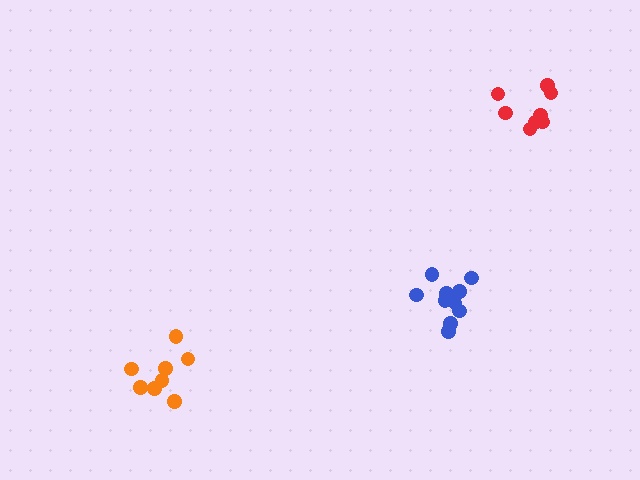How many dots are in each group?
Group 1: 11 dots, Group 2: 9 dots, Group 3: 8 dots (28 total).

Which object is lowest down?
The orange cluster is bottommost.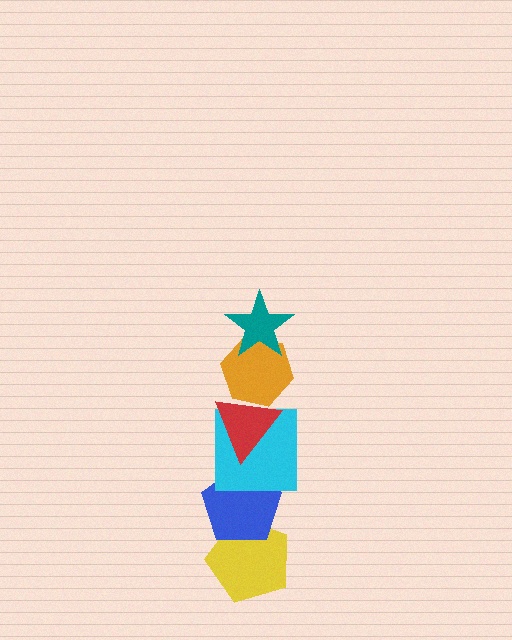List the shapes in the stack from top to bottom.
From top to bottom: the teal star, the orange hexagon, the red triangle, the cyan square, the blue pentagon, the yellow pentagon.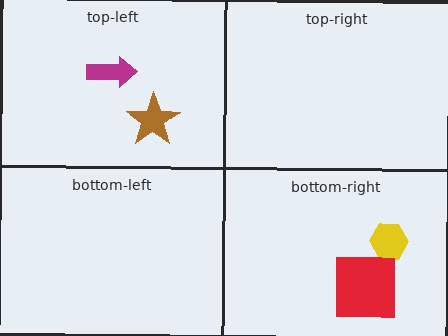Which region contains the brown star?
The top-left region.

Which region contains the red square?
The bottom-right region.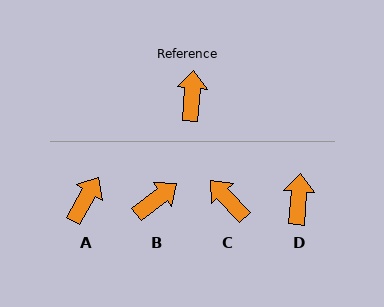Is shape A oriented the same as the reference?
No, it is off by about 26 degrees.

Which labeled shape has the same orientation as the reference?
D.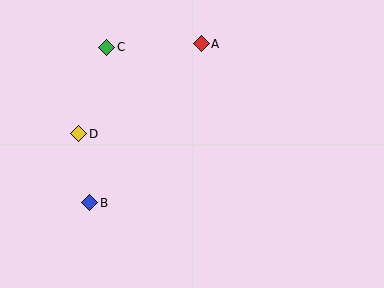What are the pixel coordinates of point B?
Point B is at (90, 203).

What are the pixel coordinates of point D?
Point D is at (79, 134).